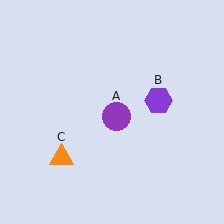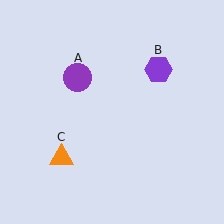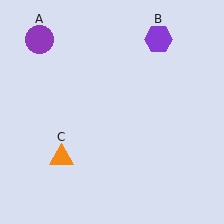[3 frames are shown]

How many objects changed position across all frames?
2 objects changed position: purple circle (object A), purple hexagon (object B).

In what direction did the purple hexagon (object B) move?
The purple hexagon (object B) moved up.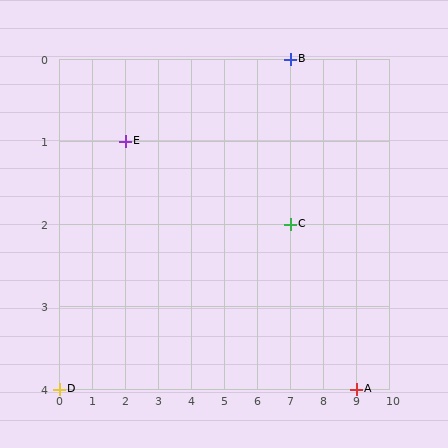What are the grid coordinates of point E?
Point E is at grid coordinates (2, 1).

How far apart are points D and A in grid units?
Points D and A are 9 columns apart.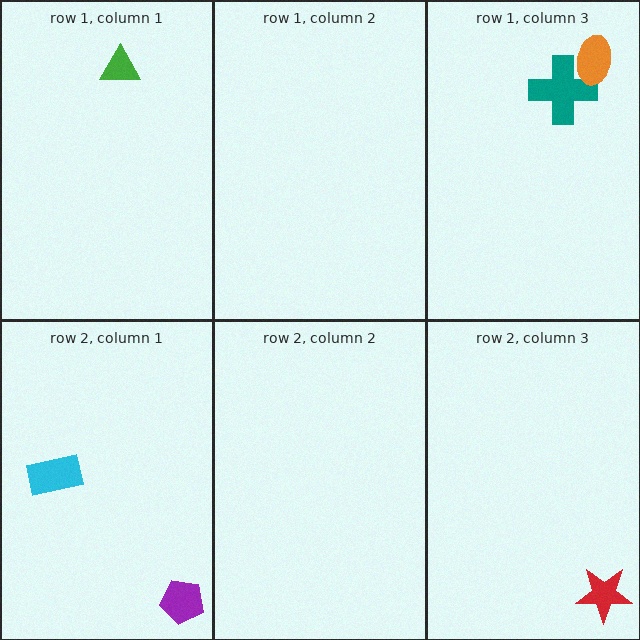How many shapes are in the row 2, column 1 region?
2.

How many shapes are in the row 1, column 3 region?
2.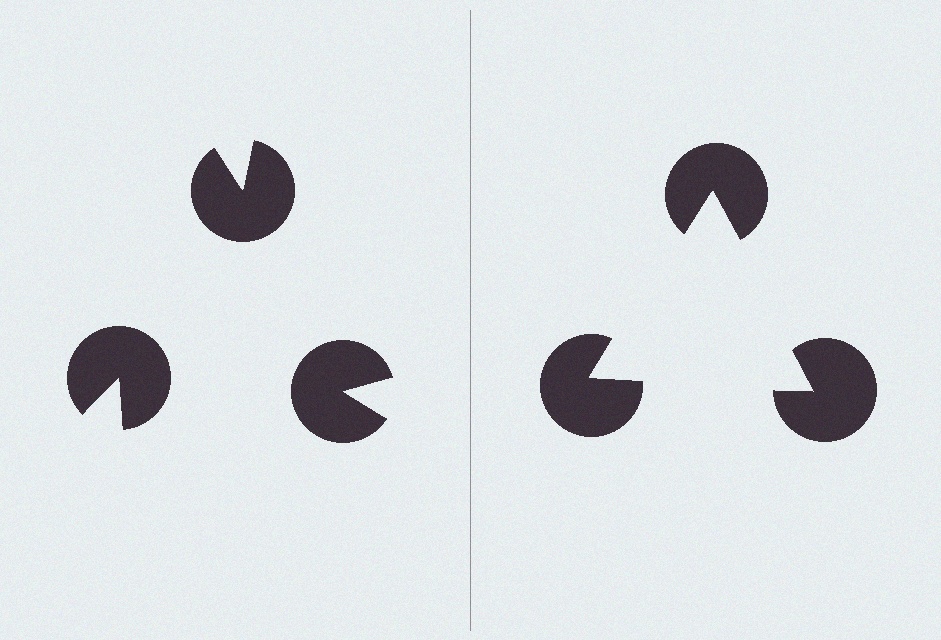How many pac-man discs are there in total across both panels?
6 — 3 on each side.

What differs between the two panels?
The pac-man discs are positioned identically on both sides; only the wedge orientations differ. On the right they align to a triangle; on the left they are misaligned.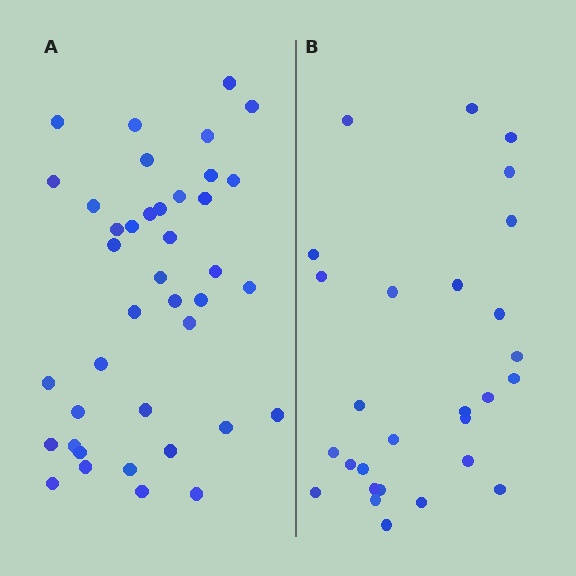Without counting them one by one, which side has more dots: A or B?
Region A (the left region) has more dots.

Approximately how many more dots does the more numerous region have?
Region A has roughly 12 or so more dots than region B.